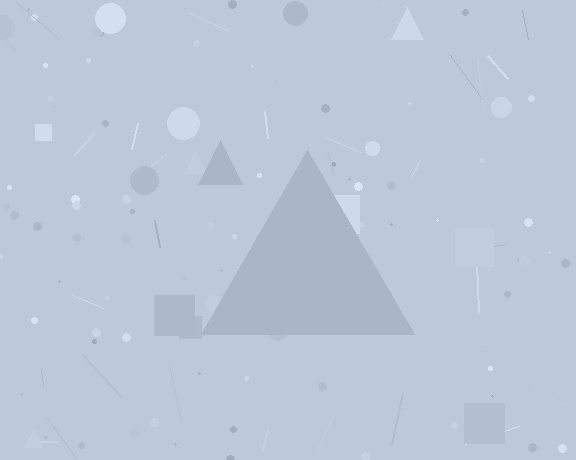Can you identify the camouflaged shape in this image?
The camouflaged shape is a triangle.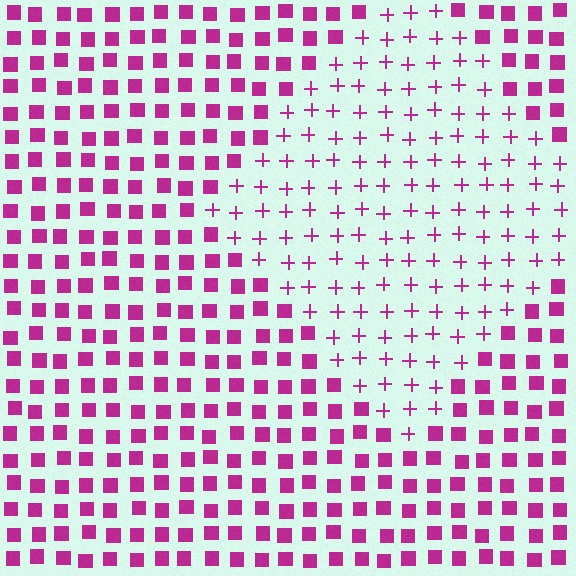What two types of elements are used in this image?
The image uses plus signs inside the diamond region and squares outside it.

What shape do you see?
I see a diamond.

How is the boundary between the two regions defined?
The boundary is defined by a change in element shape: plus signs inside vs. squares outside. All elements share the same color and spacing.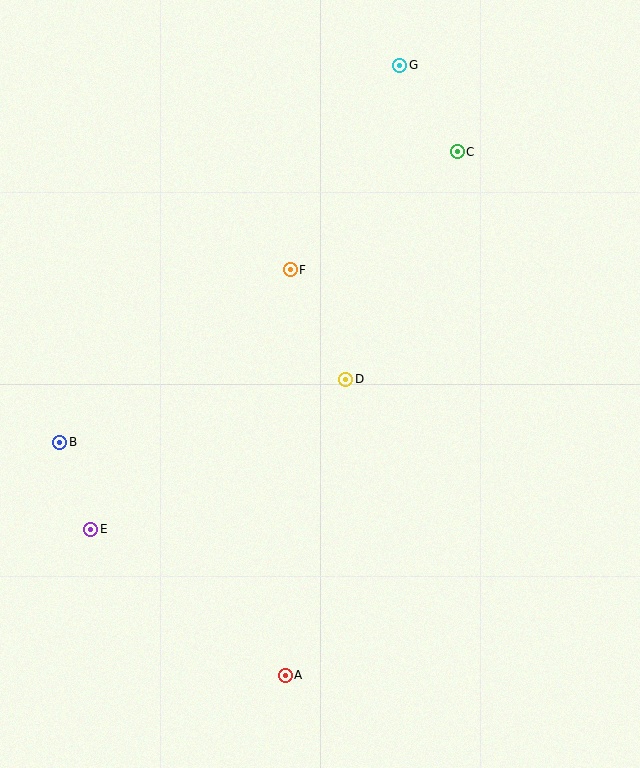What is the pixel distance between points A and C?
The distance between A and C is 551 pixels.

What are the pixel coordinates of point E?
Point E is at (91, 529).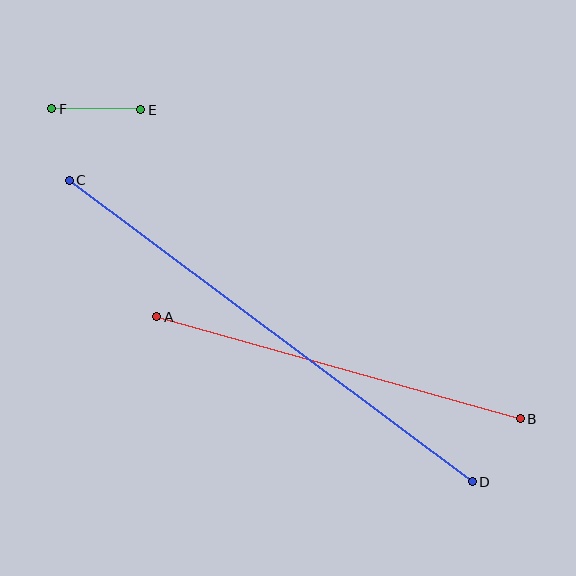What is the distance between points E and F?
The distance is approximately 89 pixels.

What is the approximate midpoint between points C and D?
The midpoint is at approximately (271, 331) pixels.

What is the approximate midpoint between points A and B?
The midpoint is at approximately (338, 368) pixels.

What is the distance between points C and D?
The distance is approximately 503 pixels.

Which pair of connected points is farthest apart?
Points C and D are farthest apart.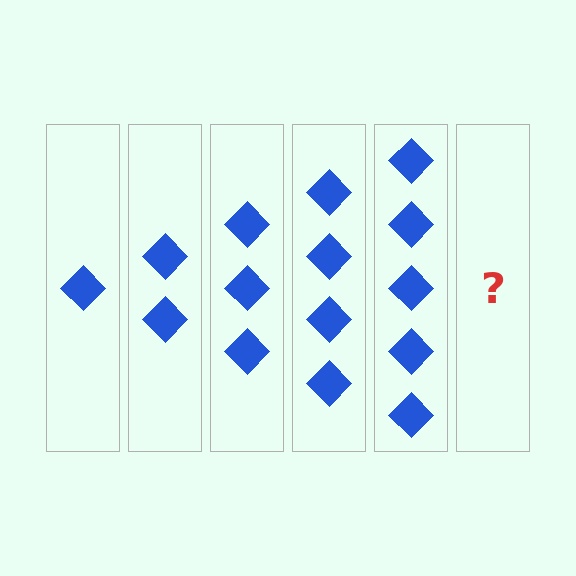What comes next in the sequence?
The next element should be 6 diamonds.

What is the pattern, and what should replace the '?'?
The pattern is that each step adds one more diamond. The '?' should be 6 diamonds.